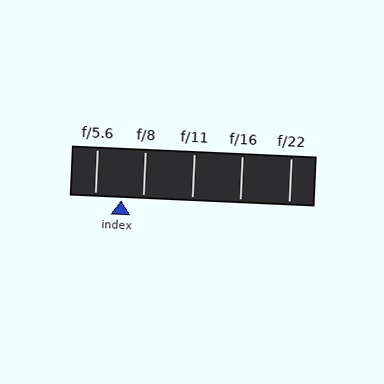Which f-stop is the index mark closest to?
The index mark is closest to f/8.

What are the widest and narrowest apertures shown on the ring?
The widest aperture shown is f/5.6 and the narrowest is f/22.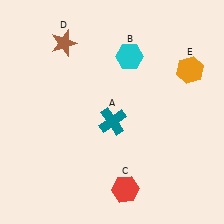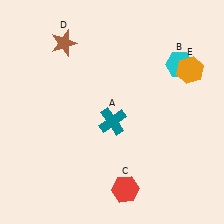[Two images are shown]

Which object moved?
The cyan hexagon (B) moved right.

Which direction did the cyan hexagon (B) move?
The cyan hexagon (B) moved right.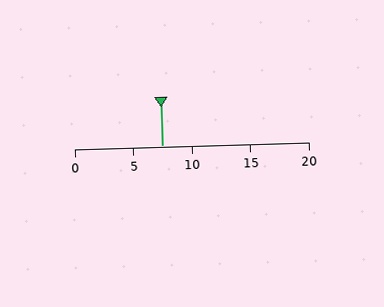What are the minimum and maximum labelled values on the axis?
The axis runs from 0 to 20.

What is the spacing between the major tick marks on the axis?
The major ticks are spaced 5 apart.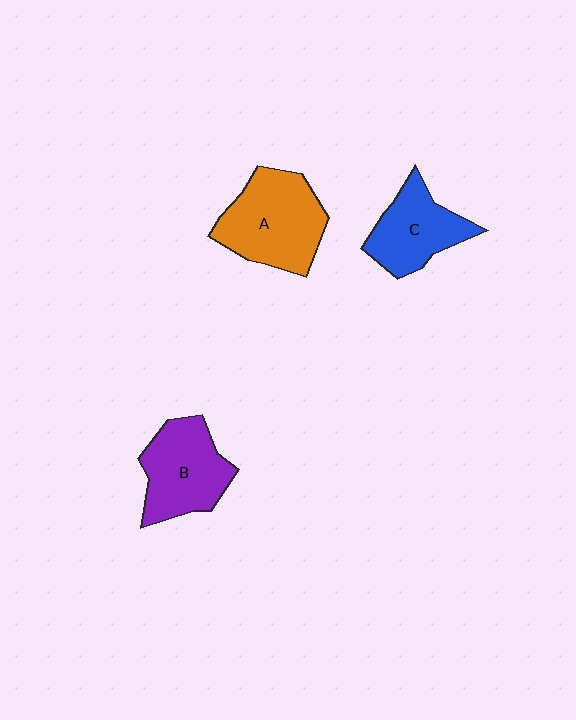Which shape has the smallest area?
Shape C (blue).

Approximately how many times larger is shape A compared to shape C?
Approximately 1.3 times.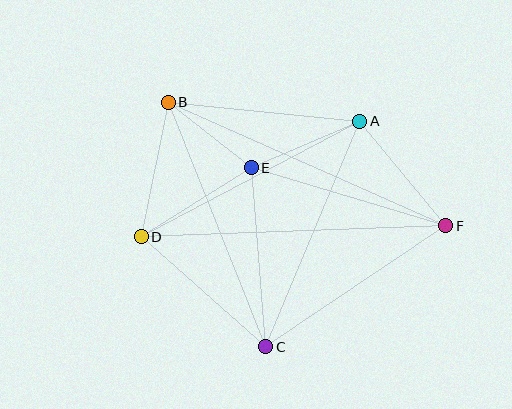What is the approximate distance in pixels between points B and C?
The distance between B and C is approximately 263 pixels.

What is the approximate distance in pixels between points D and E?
The distance between D and E is approximately 130 pixels.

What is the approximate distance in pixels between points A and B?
The distance between A and B is approximately 193 pixels.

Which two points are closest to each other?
Points B and E are closest to each other.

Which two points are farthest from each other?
Points D and F are farthest from each other.